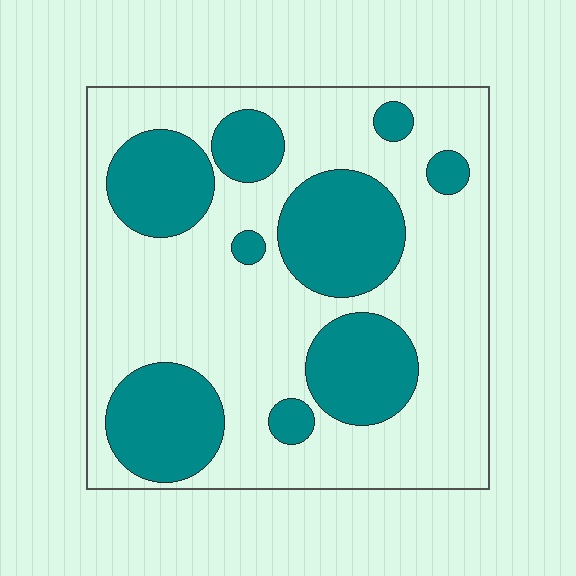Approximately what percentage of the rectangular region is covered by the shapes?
Approximately 35%.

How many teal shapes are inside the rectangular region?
9.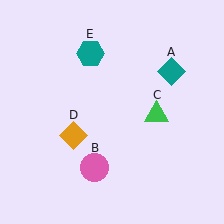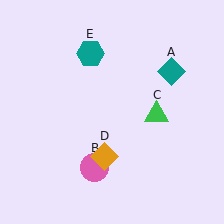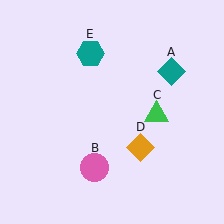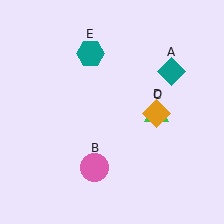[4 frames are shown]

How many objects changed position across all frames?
1 object changed position: orange diamond (object D).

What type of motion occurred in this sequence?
The orange diamond (object D) rotated counterclockwise around the center of the scene.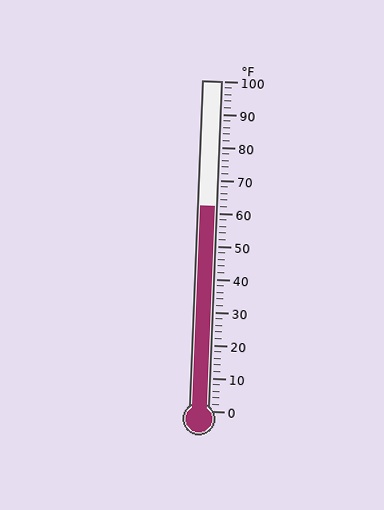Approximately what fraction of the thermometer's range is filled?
The thermometer is filled to approximately 60% of its range.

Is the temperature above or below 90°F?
The temperature is below 90°F.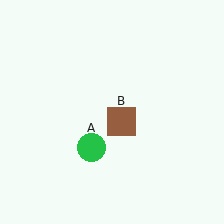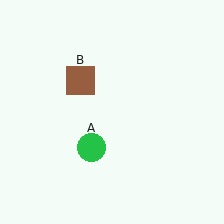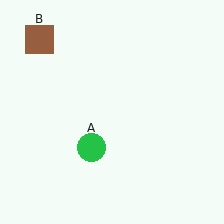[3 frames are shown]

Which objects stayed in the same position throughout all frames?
Green circle (object A) remained stationary.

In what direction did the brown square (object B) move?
The brown square (object B) moved up and to the left.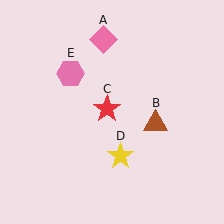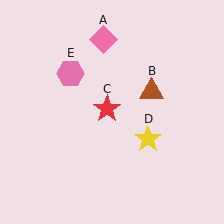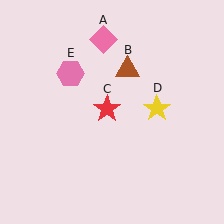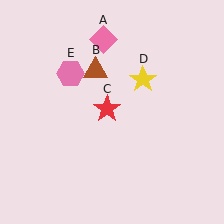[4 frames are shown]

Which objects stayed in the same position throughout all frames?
Pink diamond (object A) and red star (object C) and pink hexagon (object E) remained stationary.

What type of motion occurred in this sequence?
The brown triangle (object B), yellow star (object D) rotated counterclockwise around the center of the scene.